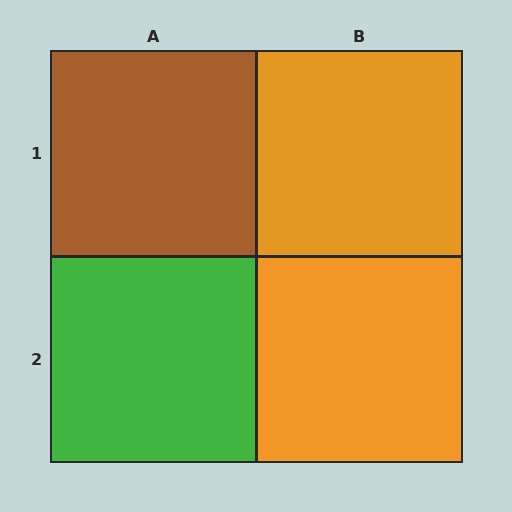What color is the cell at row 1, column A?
Brown.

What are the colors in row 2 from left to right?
Green, orange.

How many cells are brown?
1 cell is brown.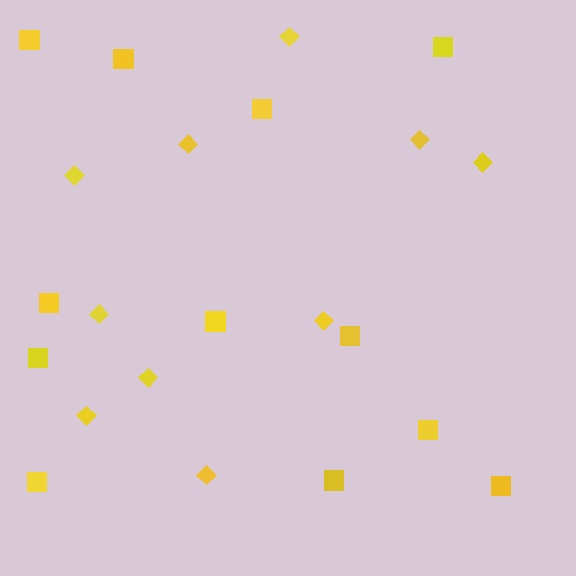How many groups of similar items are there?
There are 2 groups: one group of diamonds (10) and one group of squares (12).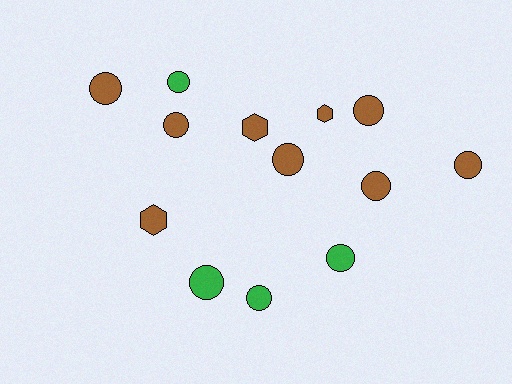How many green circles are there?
There are 4 green circles.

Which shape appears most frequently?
Circle, with 10 objects.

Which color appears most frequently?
Brown, with 9 objects.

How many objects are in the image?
There are 13 objects.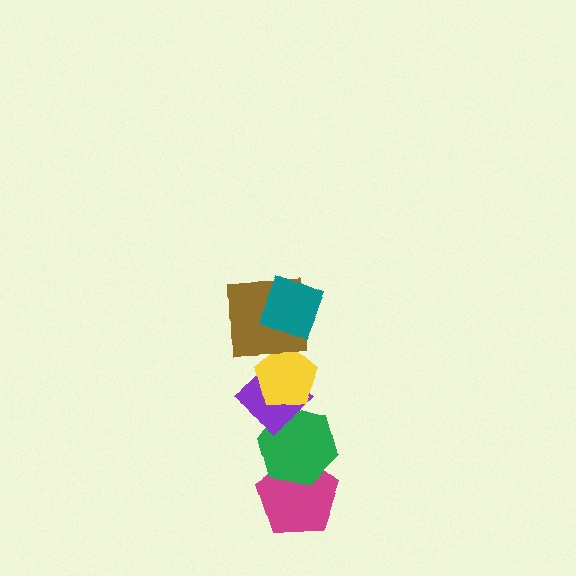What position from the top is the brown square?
The brown square is 2nd from the top.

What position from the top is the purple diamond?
The purple diamond is 4th from the top.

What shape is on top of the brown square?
The teal square is on top of the brown square.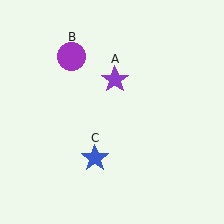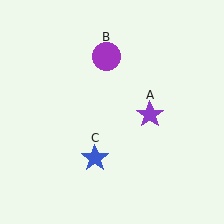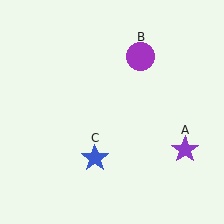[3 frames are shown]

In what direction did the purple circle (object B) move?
The purple circle (object B) moved right.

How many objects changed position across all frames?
2 objects changed position: purple star (object A), purple circle (object B).